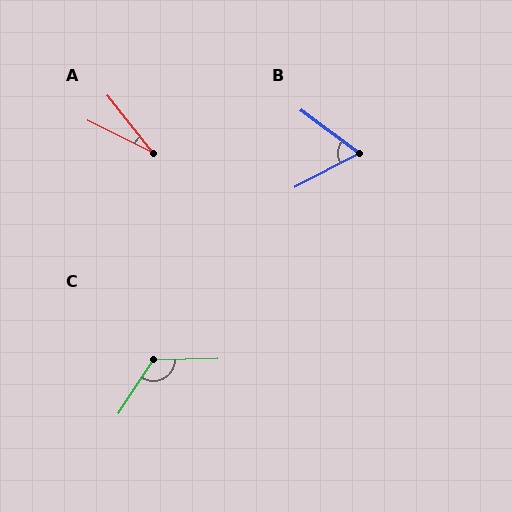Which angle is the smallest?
A, at approximately 25 degrees.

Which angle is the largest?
C, at approximately 124 degrees.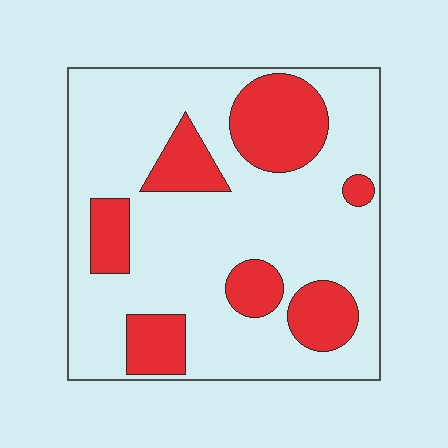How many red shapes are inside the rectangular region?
7.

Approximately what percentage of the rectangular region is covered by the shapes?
Approximately 25%.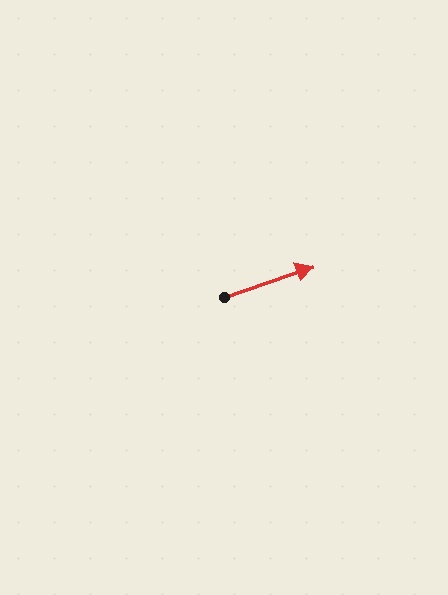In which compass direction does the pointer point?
East.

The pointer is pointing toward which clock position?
Roughly 2 o'clock.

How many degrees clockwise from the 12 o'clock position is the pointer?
Approximately 71 degrees.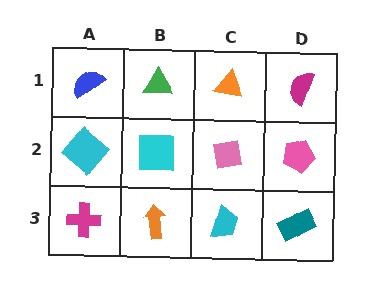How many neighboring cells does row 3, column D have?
2.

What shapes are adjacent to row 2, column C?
An orange triangle (row 1, column C), a cyan trapezoid (row 3, column C), a cyan square (row 2, column B), a pink pentagon (row 2, column D).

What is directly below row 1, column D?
A pink pentagon.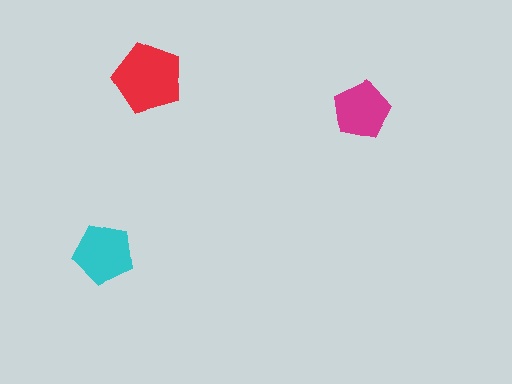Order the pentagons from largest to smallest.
the red one, the cyan one, the magenta one.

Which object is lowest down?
The cyan pentagon is bottommost.